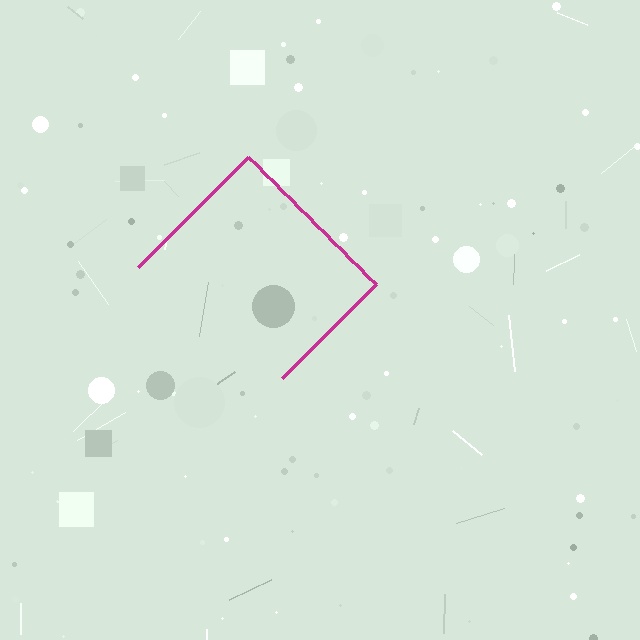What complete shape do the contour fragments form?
The contour fragments form a diamond.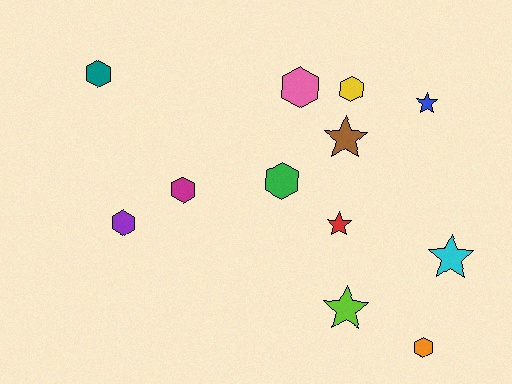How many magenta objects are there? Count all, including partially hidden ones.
There is 1 magenta object.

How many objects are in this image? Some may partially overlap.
There are 12 objects.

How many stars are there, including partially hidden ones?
There are 5 stars.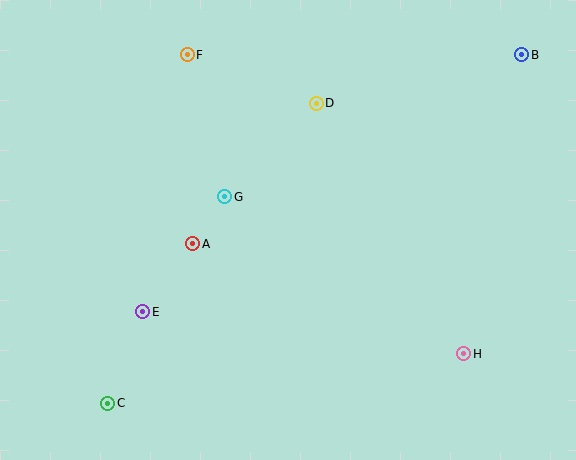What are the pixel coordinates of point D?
Point D is at (316, 103).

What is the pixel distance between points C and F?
The distance between C and F is 358 pixels.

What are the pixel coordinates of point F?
Point F is at (187, 55).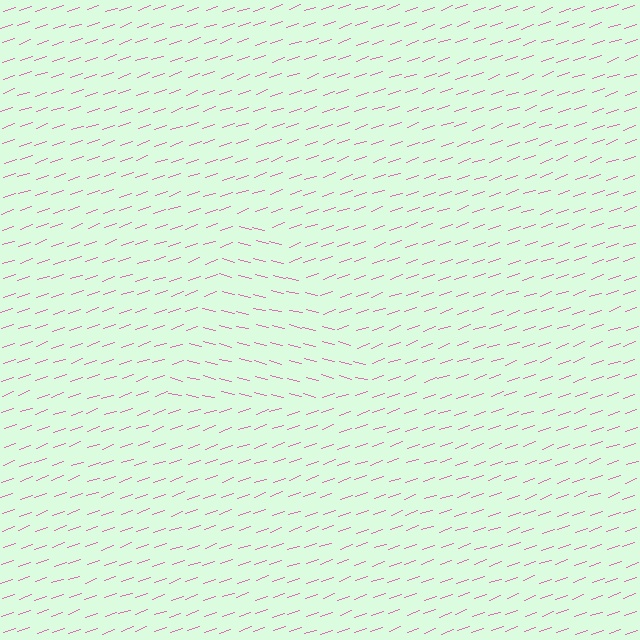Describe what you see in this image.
The image is filled with small pink line segments. A triangle region in the image has lines oriented differently from the surrounding lines, creating a visible texture boundary.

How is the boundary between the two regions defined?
The boundary is defined purely by a change in line orientation (approximately 34 degrees difference). All lines are the same color and thickness.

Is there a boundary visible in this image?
Yes, there is a texture boundary formed by a change in line orientation.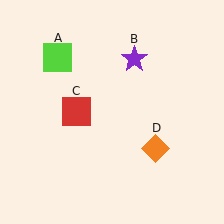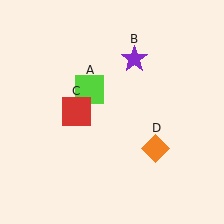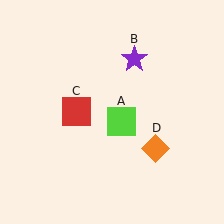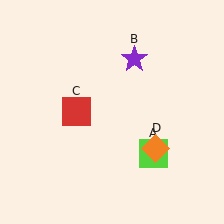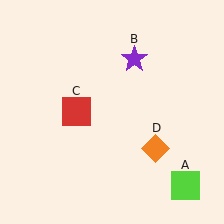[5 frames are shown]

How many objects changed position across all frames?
1 object changed position: lime square (object A).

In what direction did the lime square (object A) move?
The lime square (object A) moved down and to the right.